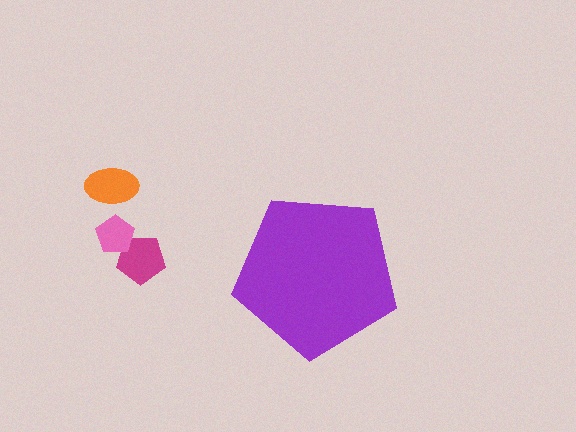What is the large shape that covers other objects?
A purple pentagon.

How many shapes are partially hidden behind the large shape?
0 shapes are partially hidden.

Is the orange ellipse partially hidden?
No, the orange ellipse is fully visible.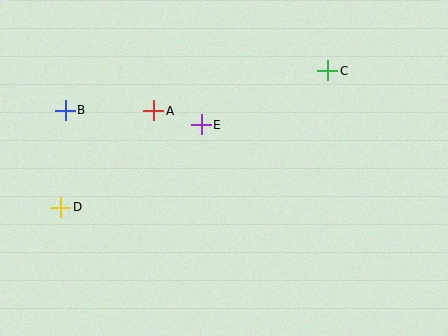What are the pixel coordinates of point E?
Point E is at (201, 125).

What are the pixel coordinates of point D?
Point D is at (61, 207).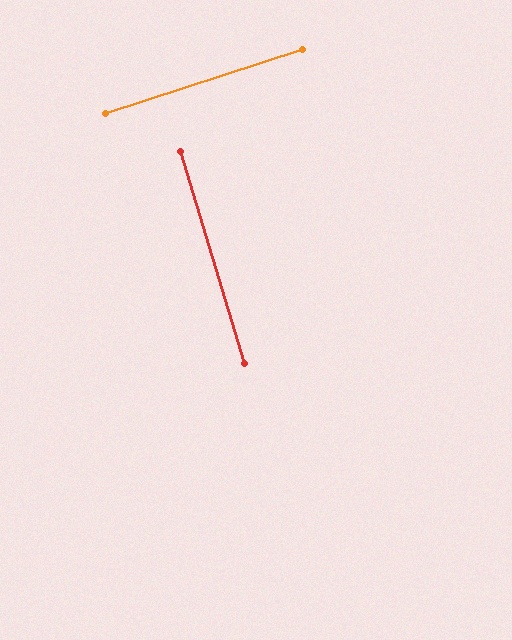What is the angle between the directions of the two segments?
Approximately 89 degrees.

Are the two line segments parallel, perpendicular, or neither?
Perpendicular — they meet at approximately 89°.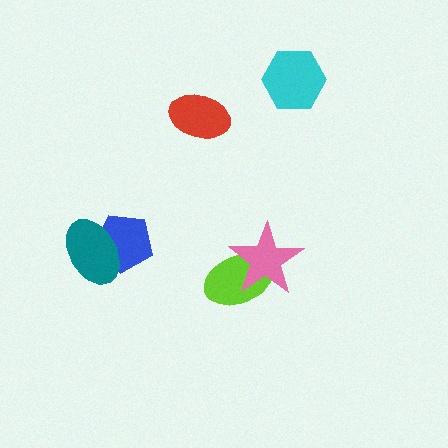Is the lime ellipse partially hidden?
Yes, it is partially covered by another shape.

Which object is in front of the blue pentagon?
The teal ellipse is in front of the blue pentagon.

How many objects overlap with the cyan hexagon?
0 objects overlap with the cyan hexagon.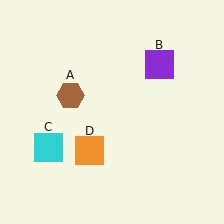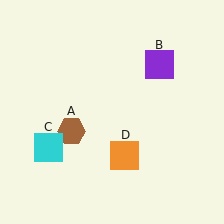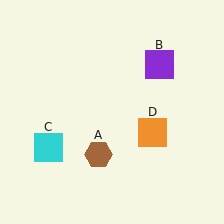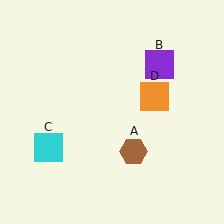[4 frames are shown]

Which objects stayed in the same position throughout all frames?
Purple square (object B) and cyan square (object C) remained stationary.